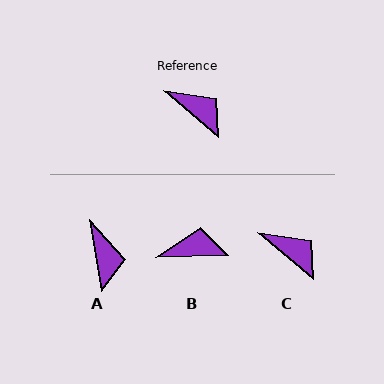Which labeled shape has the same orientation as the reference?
C.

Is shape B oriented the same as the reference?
No, it is off by about 42 degrees.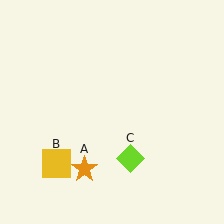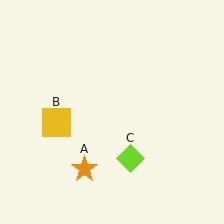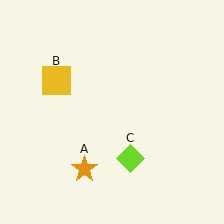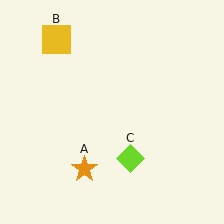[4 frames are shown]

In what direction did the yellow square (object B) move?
The yellow square (object B) moved up.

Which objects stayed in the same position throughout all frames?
Orange star (object A) and lime diamond (object C) remained stationary.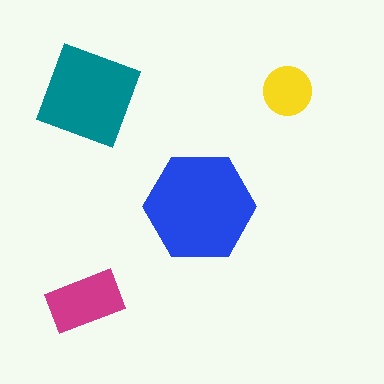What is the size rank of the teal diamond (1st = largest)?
2nd.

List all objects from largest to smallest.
The blue hexagon, the teal diamond, the magenta rectangle, the yellow circle.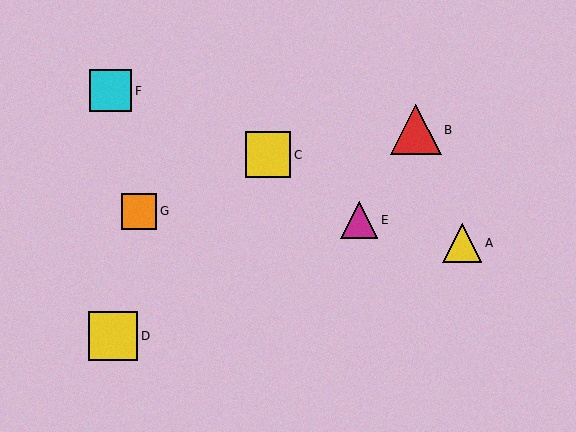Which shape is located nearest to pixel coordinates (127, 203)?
The orange square (labeled G) at (139, 211) is nearest to that location.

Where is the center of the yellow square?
The center of the yellow square is at (268, 155).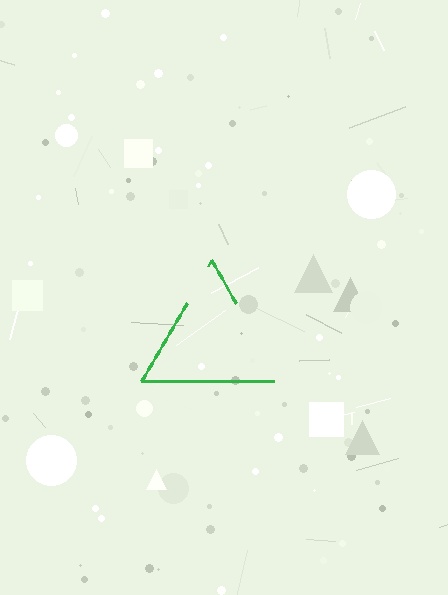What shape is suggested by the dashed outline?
The dashed outline suggests a triangle.